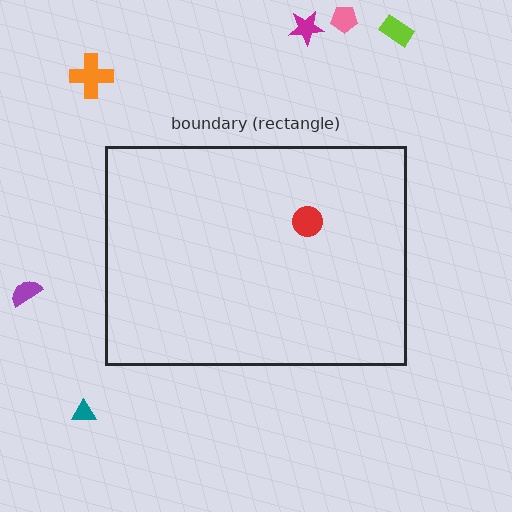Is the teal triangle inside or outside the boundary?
Outside.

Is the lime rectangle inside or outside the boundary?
Outside.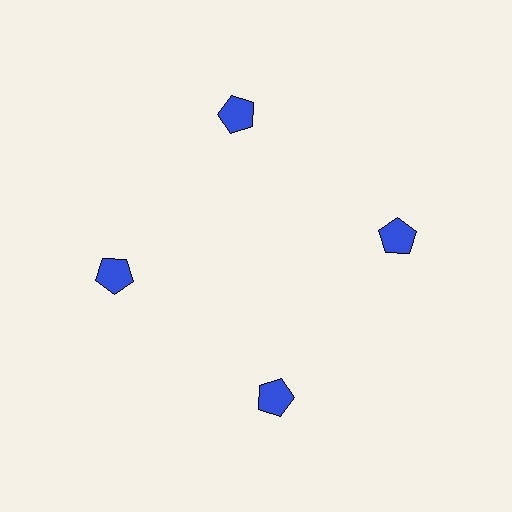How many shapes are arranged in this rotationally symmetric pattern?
There are 4 shapes, arranged in 4 groups of 1.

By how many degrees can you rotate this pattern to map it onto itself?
The pattern maps onto itself every 90 degrees of rotation.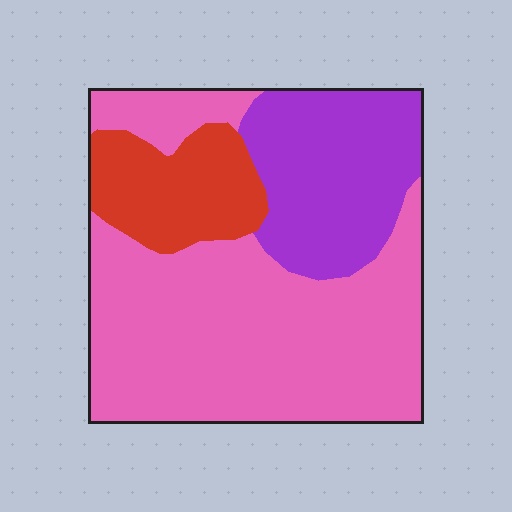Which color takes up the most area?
Pink, at roughly 60%.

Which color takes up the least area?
Red, at roughly 15%.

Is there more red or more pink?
Pink.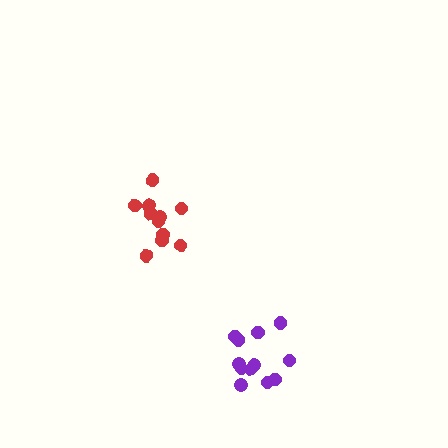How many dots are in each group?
Group 1: 11 dots, Group 2: 12 dots (23 total).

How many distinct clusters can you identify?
There are 2 distinct clusters.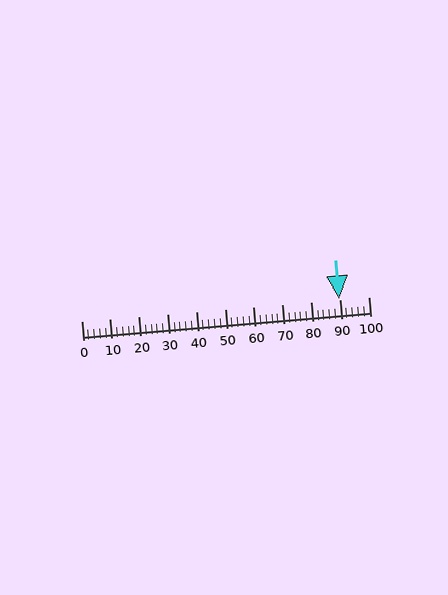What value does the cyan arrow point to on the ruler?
The cyan arrow points to approximately 90.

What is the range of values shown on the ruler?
The ruler shows values from 0 to 100.